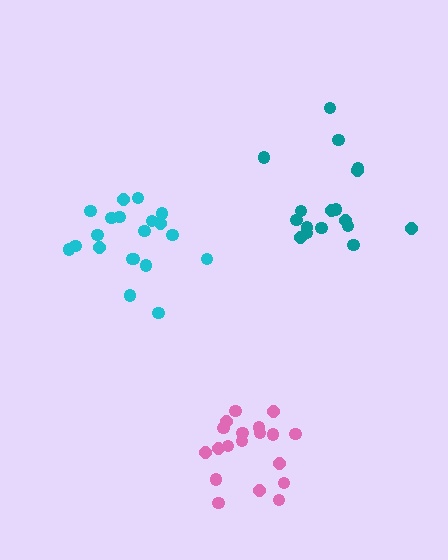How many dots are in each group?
Group 1: 20 dots, Group 2: 17 dots, Group 3: 19 dots (56 total).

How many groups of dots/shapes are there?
There are 3 groups.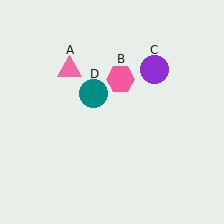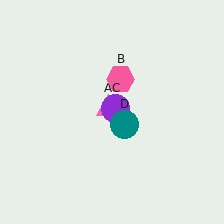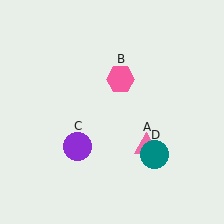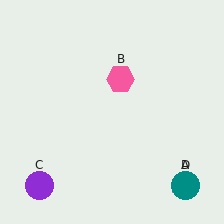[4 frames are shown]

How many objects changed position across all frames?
3 objects changed position: pink triangle (object A), purple circle (object C), teal circle (object D).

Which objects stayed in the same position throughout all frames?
Pink hexagon (object B) remained stationary.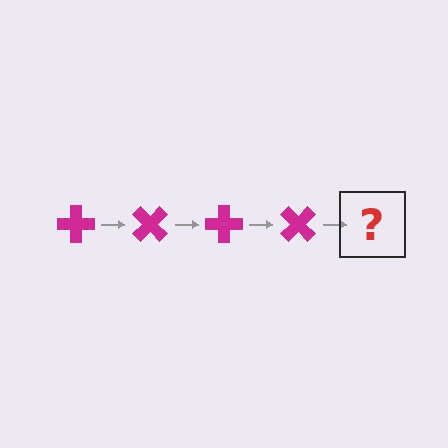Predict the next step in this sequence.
The next step is a magenta cross rotated 180 degrees.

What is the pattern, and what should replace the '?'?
The pattern is that the cross rotates 45 degrees each step. The '?' should be a magenta cross rotated 180 degrees.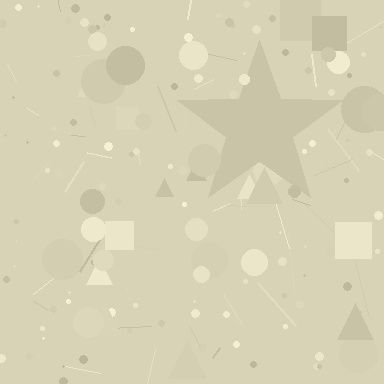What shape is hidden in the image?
A star is hidden in the image.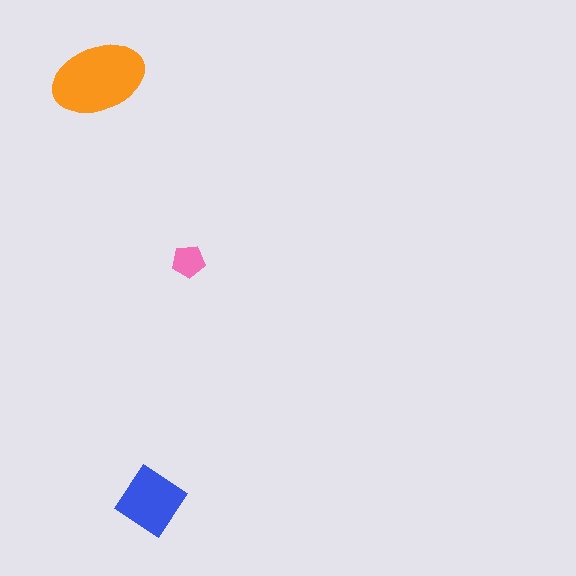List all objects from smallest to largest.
The pink pentagon, the blue diamond, the orange ellipse.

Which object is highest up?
The orange ellipse is topmost.